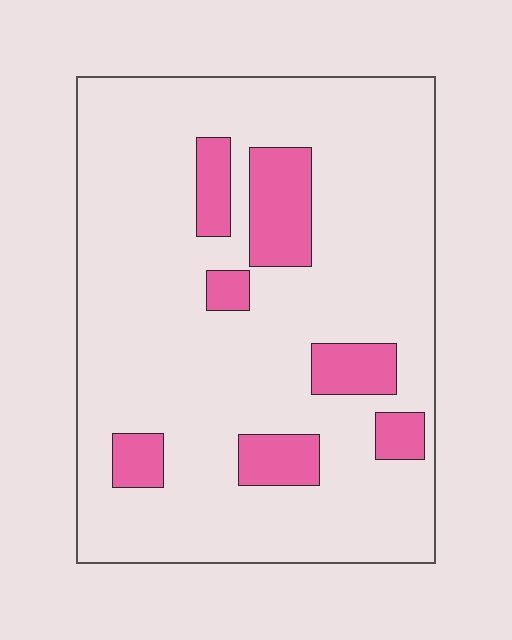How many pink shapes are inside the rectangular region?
7.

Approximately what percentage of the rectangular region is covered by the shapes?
Approximately 15%.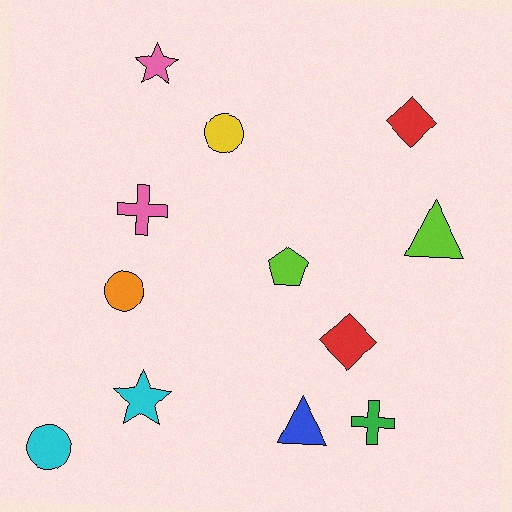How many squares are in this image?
There are no squares.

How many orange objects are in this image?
There is 1 orange object.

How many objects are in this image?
There are 12 objects.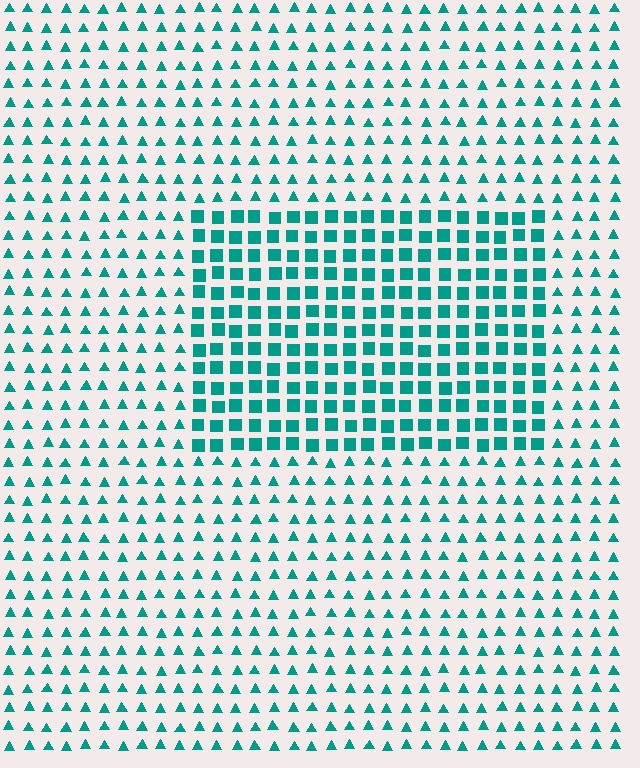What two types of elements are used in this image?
The image uses squares inside the rectangle region and triangles outside it.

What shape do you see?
I see a rectangle.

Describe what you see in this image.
The image is filled with small teal elements arranged in a uniform grid. A rectangle-shaped region contains squares, while the surrounding area contains triangles. The boundary is defined purely by the change in element shape.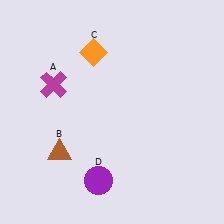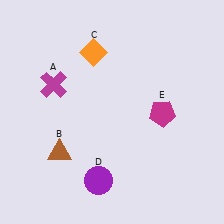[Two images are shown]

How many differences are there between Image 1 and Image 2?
There is 1 difference between the two images.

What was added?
A magenta pentagon (E) was added in Image 2.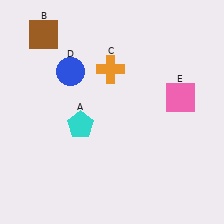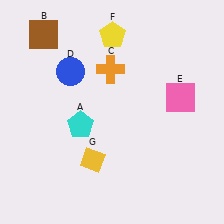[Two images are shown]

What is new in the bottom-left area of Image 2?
A yellow diamond (G) was added in the bottom-left area of Image 2.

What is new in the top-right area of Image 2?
A yellow pentagon (F) was added in the top-right area of Image 2.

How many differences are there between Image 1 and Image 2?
There are 2 differences between the two images.